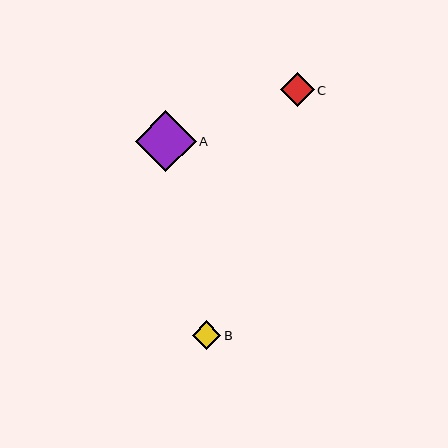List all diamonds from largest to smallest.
From largest to smallest: A, C, B.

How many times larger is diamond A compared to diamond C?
Diamond A is approximately 1.8 times the size of diamond C.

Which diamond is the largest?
Diamond A is the largest with a size of approximately 61 pixels.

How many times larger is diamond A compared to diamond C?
Diamond A is approximately 1.8 times the size of diamond C.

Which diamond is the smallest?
Diamond B is the smallest with a size of approximately 29 pixels.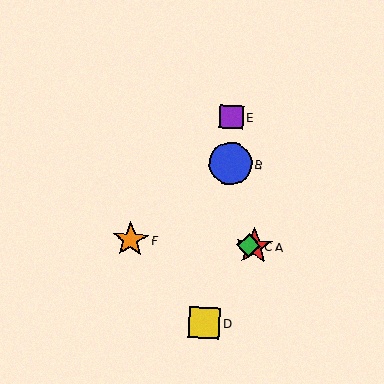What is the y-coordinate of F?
Object F is at y≈240.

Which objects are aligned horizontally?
Objects A, C, F are aligned horizontally.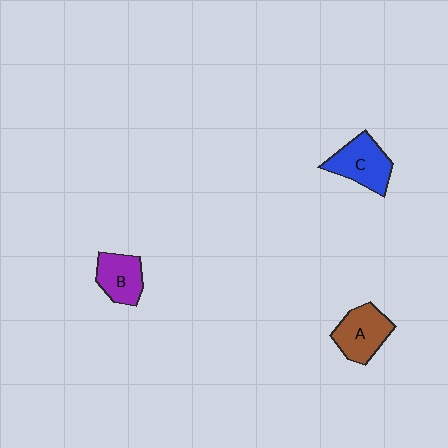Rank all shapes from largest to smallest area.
From largest to smallest: C (blue), A (brown), B (purple).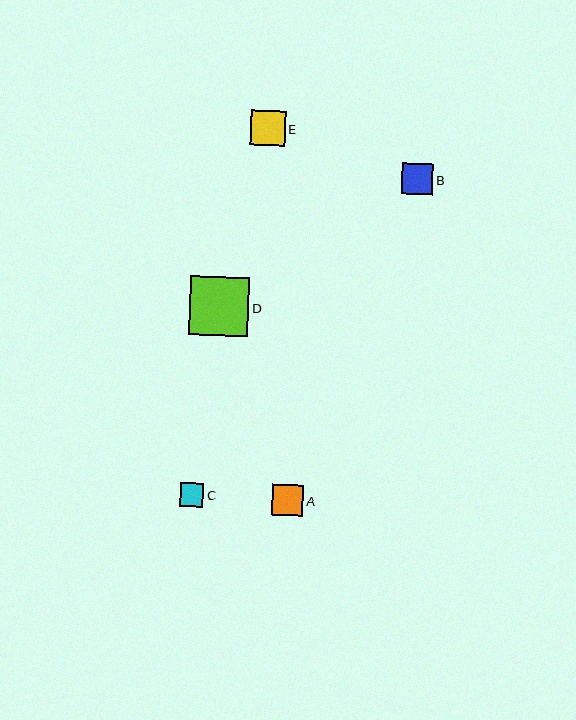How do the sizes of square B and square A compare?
Square B and square A are approximately the same size.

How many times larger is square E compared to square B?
Square E is approximately 1.1 times the size of square B.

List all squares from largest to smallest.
From largest to smallest: D, E, B, A, C.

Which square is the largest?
Square D is the largest with a size of approximately 59 pixels.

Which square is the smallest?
Square C is the smallest with a size of approximately 24 pixels.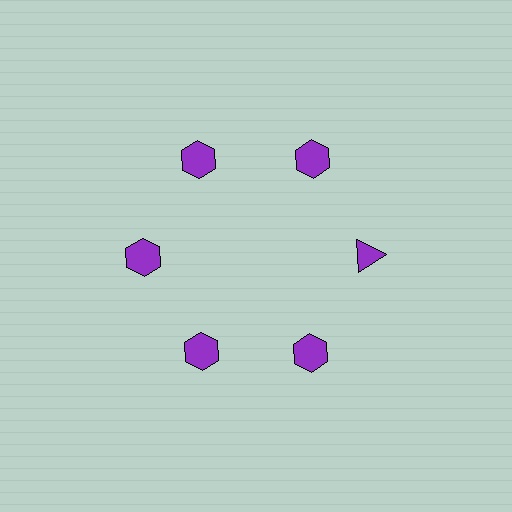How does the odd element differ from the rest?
It has a different shape: triangle instead of hexagon.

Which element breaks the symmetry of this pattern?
The purple triangle at roughly the 3 o'clock position breaks the symmetry. All other shapes are purple hexagons.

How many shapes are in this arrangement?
There are 6 shapes arranged in a ring pattern.